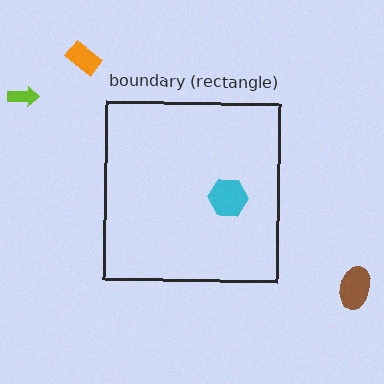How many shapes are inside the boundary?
1 inside, 3 outside.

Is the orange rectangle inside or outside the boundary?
Outside.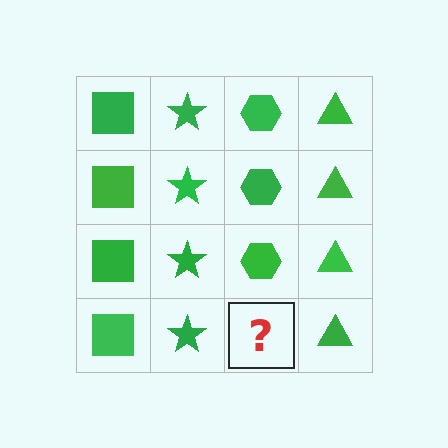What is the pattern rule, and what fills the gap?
The rule is that each column has a consistent shape. The gap should be filled with a green hexagon.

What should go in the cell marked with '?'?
The missing cell should contain a green hexagon.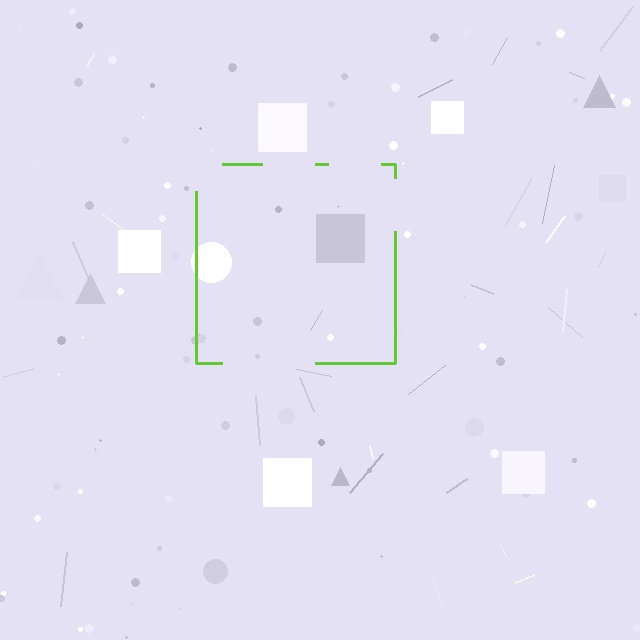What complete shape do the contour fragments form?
The contour fragments form a square.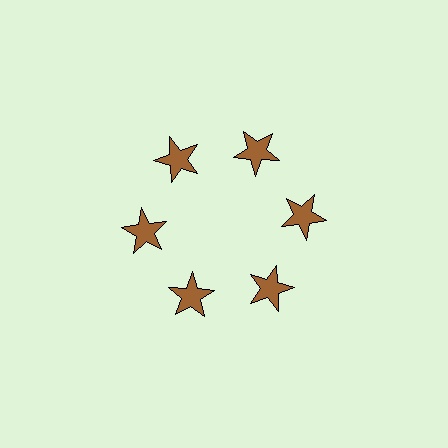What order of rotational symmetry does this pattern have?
This pattern has 6-fold rotational symmetry.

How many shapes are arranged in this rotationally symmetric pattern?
There are 6 shapes, arranged in 6 groups of 1.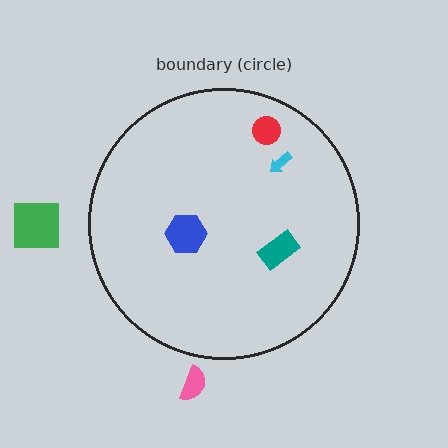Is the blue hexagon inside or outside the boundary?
Inside.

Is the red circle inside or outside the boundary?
Inside.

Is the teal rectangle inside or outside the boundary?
Inside.